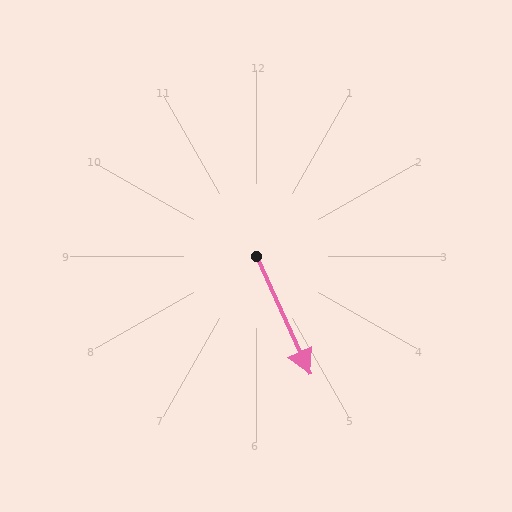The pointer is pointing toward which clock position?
Roughly 5 o'clock.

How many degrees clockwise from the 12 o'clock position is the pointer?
Approximately 156 degrees.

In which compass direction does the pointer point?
Southeast.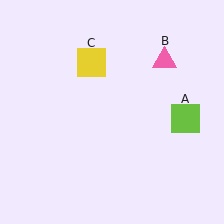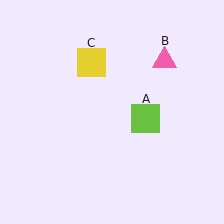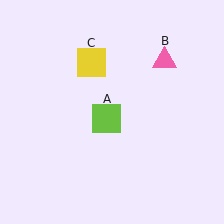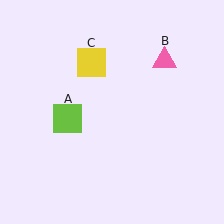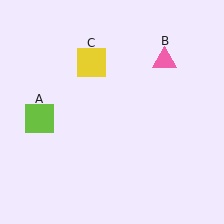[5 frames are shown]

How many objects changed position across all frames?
1 object changed position: lime square (object A).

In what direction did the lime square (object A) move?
The lime square (object A) moved left.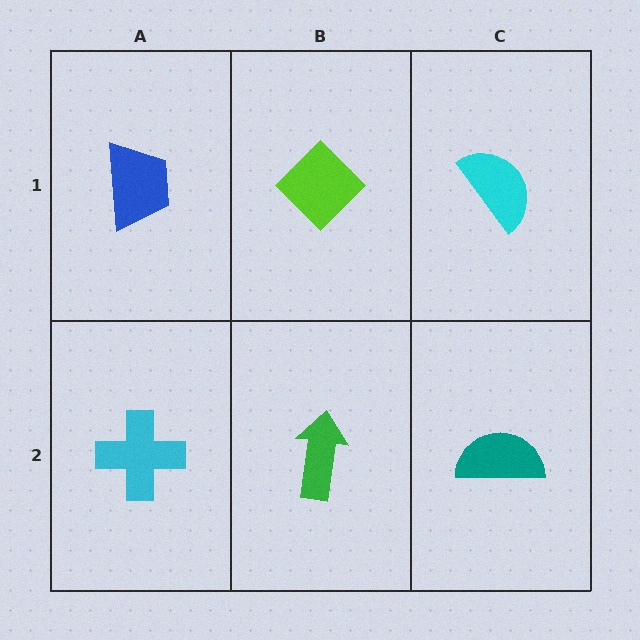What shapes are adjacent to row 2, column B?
A lime diamond (row 1, column B), a cyan cross (row 2, column A), a teal semicircle (row 2, column C).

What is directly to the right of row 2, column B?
A teal semicircle.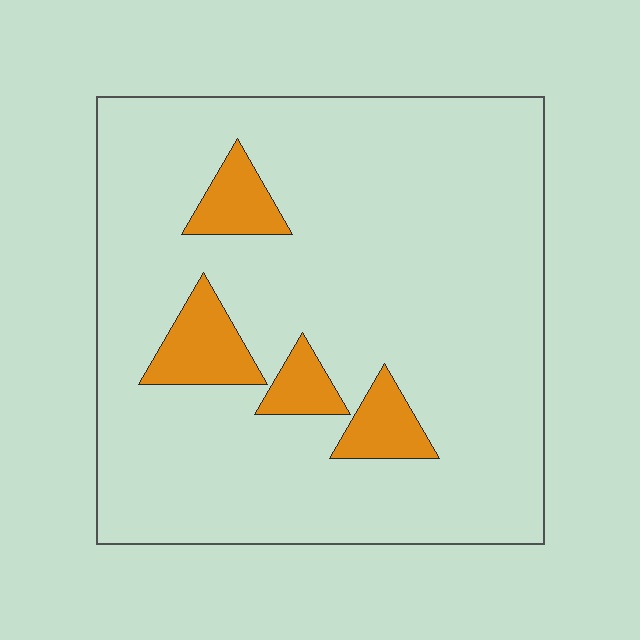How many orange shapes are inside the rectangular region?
4.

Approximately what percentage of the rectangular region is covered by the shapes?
Approximately 10%.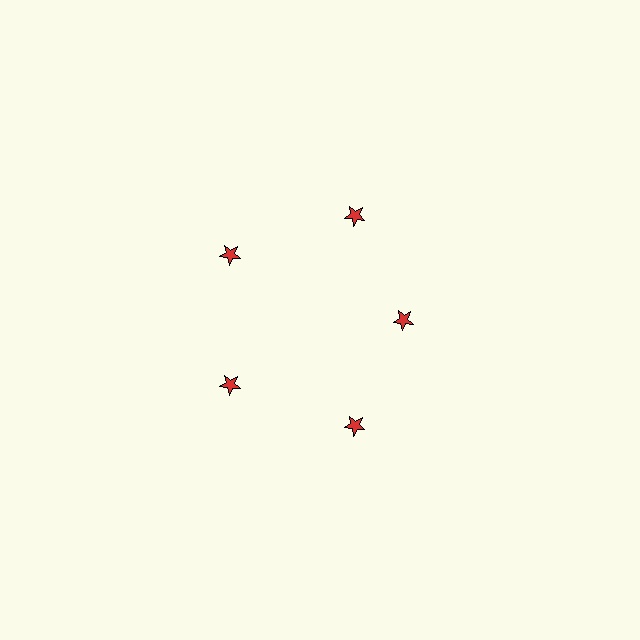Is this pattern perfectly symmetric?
No. The 5 red stars are arranged in a ring, but one element near the 3 o'clock position is pulled inward toward the center, breaking the 5-fold rotational symmetry.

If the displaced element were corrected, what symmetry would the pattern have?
It would have 5-fold rotational symmetry — the pattern would map onto itself every 72 degrees.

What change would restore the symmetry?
The symmetry would be restored by moving it outward, back onto the ring so that all 5 stars sit at equal angles and equal distance from the center.